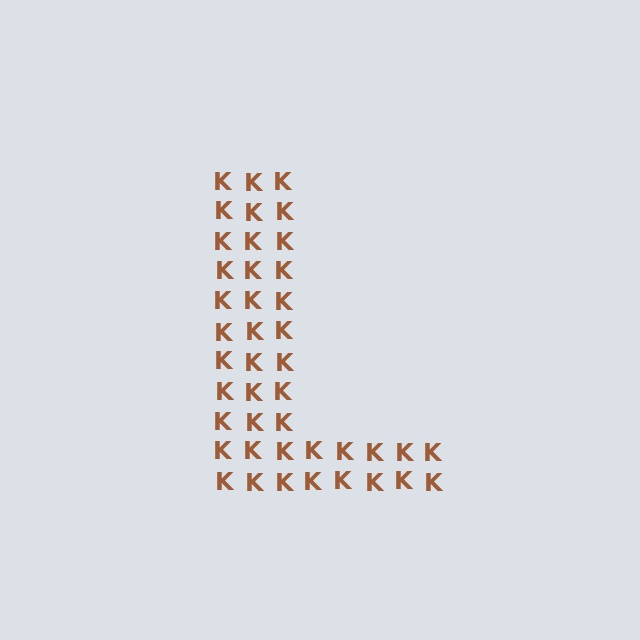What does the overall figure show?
The overall figure shows the letter L.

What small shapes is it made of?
It is made of small letter K's.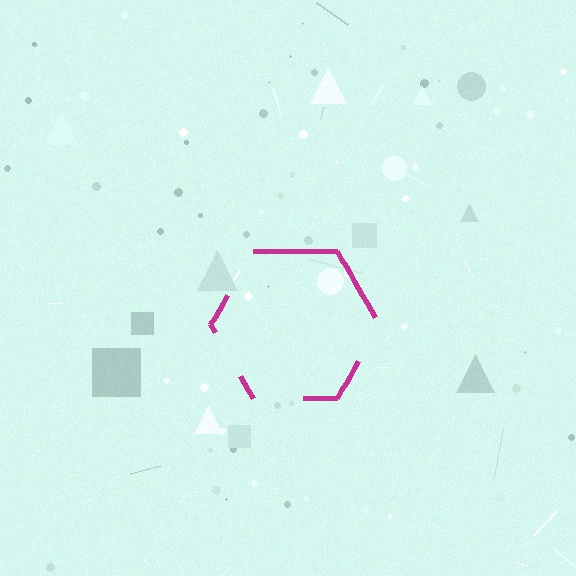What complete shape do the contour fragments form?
The contour fragments form a hexagon.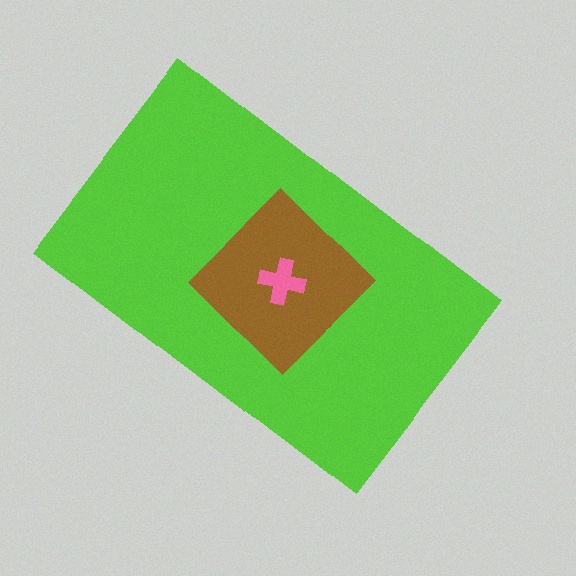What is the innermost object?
The pink cross.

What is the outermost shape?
The lime rectangle.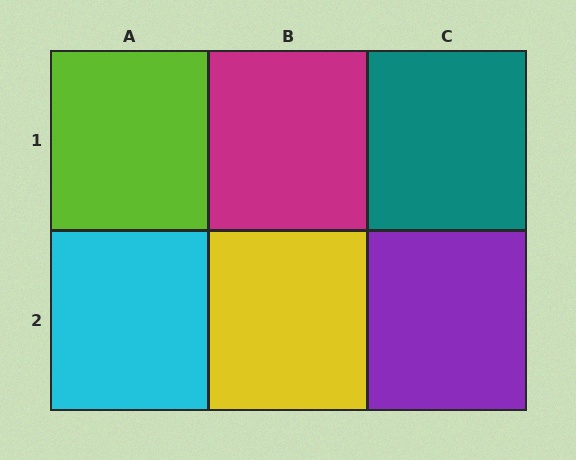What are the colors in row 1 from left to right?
Lime, magenta, teal.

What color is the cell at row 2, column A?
Cyan.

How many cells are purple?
1 cell is purple.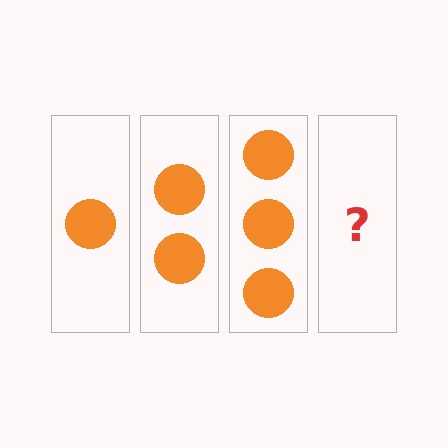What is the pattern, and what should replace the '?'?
The pattern is that each step adds one more circle. The '?' should be 4 circles.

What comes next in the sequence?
The next element should be 4 circles.